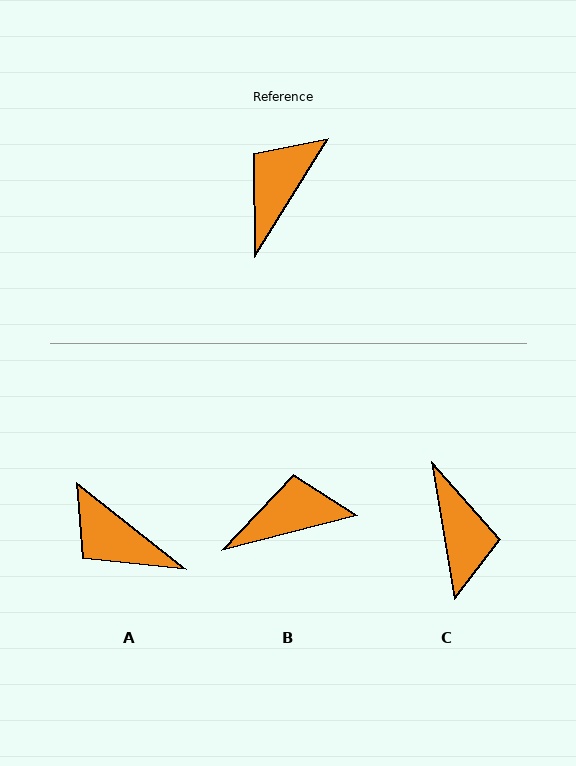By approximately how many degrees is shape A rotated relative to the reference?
Approximately 84 degrees counter-clockwise.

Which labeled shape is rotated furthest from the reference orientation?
C, about 139 degrees away.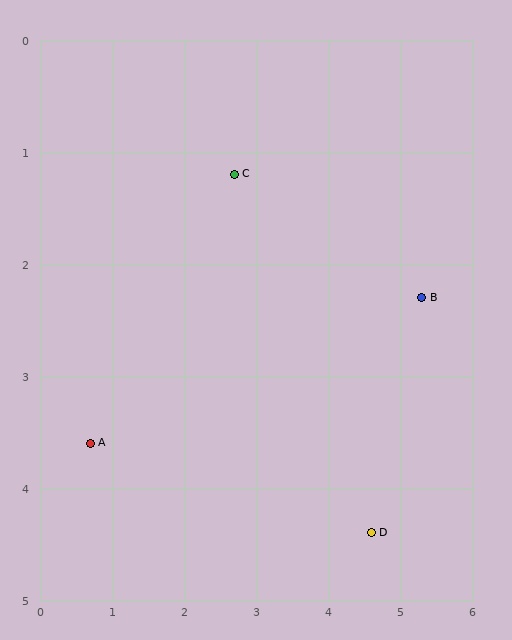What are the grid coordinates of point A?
Point A is at approximately (0.7, 3.6).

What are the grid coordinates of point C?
Point C is at approximately (2.7, 1.2).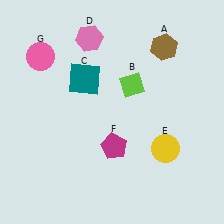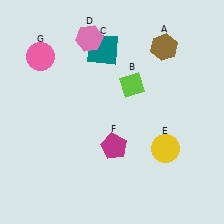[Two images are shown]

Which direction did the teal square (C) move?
The teal square (C) moved up.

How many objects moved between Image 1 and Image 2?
1 object moved between the two images.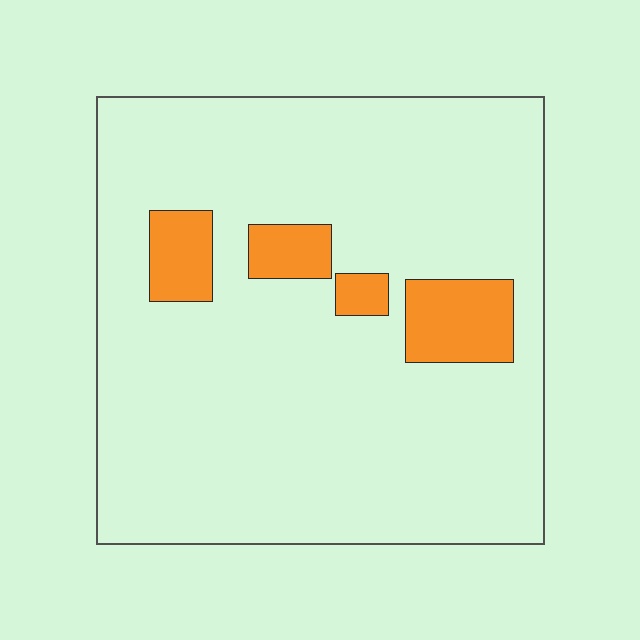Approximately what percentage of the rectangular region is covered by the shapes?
Approximately 10%.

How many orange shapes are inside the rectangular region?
4.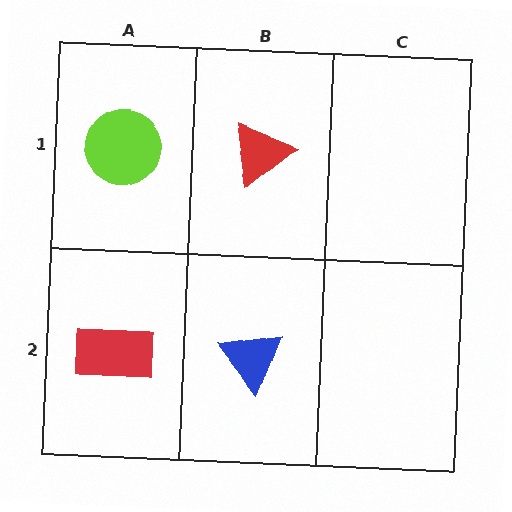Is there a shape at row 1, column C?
No, that cell is empty.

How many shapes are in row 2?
2 shapes.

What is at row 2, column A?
A red rectangle.